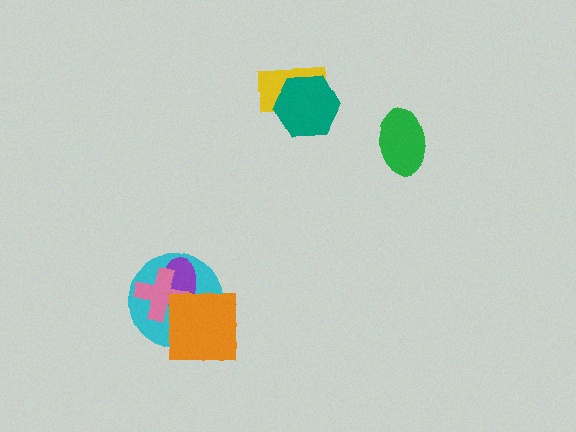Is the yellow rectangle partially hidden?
Yes, it is partially covered by another shape.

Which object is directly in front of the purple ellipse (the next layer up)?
The pink cross is directly in front of the purple ellipse.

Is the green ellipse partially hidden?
No, no other shape covers it.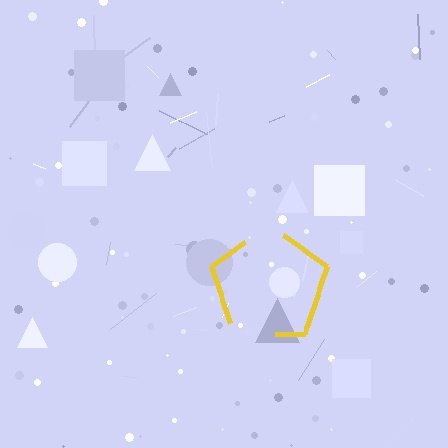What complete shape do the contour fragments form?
The contour fragments form a pentagon.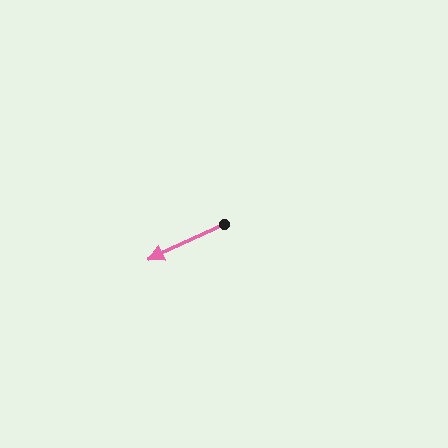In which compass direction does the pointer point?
Southwest.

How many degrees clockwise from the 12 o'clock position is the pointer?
Approximately 245 degrees.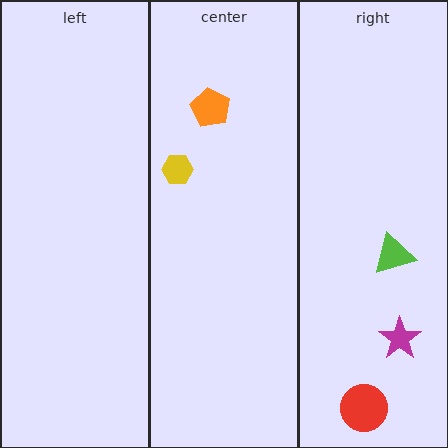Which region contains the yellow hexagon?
The center region.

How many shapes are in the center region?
2.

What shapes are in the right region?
The lime triangle, the red circle, the magenta star.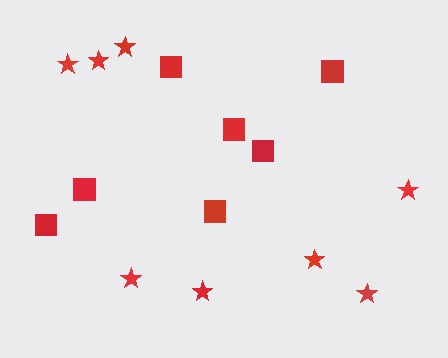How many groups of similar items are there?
There are 2 groups: one group of stars (8) and one group of squares (7).